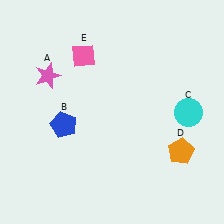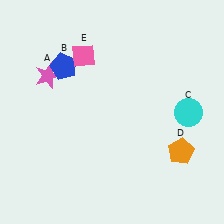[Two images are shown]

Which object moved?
The blue pentagon (B) moved up.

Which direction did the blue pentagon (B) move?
The blue pentagon (B) moved up.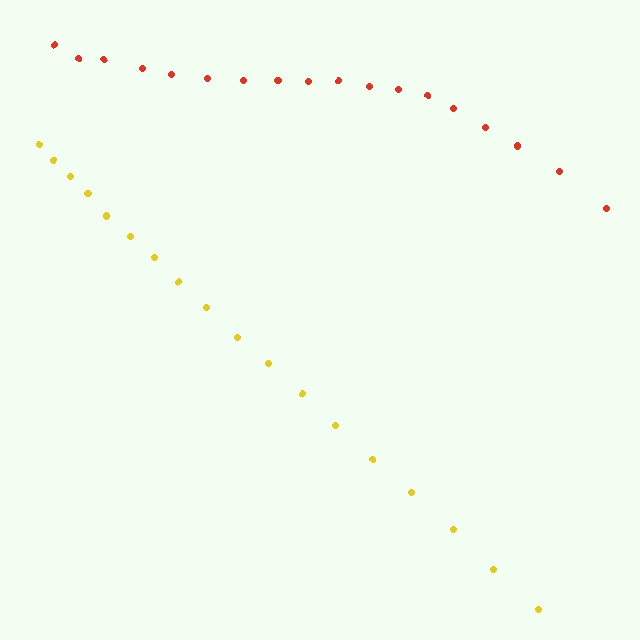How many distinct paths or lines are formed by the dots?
There are 2 distinct paths.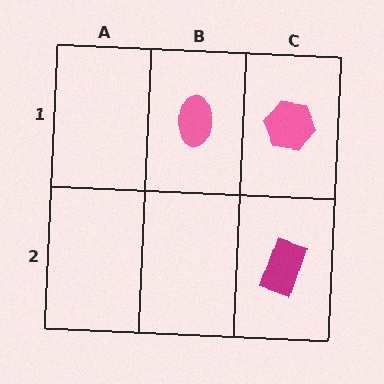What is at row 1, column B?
A pink ellipse.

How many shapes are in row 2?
1 shape.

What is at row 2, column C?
A magenta rectangle.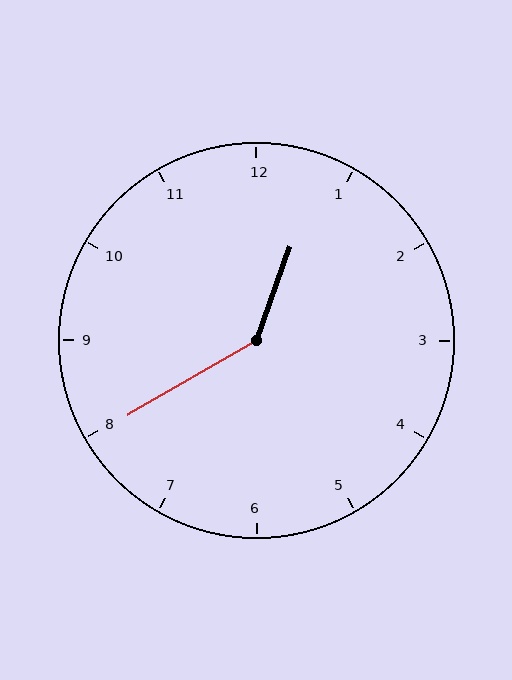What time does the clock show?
12:40.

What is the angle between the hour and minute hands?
Approximately 140 degrees.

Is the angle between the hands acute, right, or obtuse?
It is obtuse.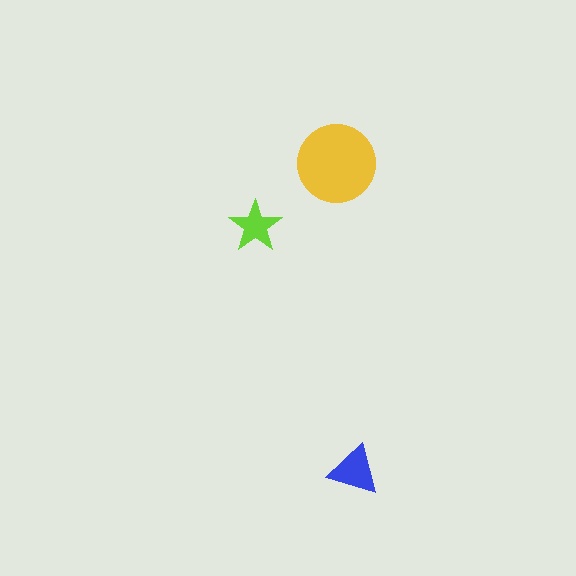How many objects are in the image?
There are 3 objects in the image.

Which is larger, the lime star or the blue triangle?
The blue triangle.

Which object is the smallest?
The lime star.